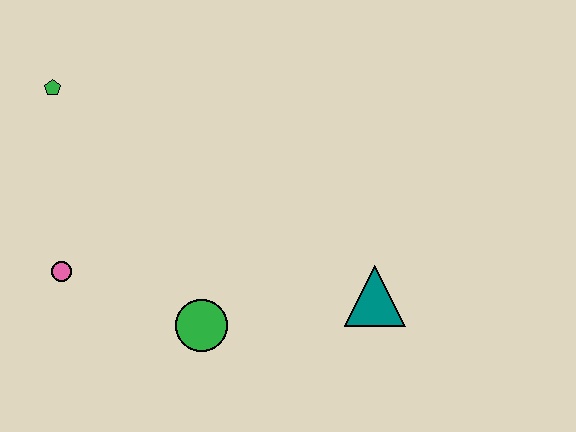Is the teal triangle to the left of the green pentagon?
No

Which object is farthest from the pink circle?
The teal triangle is farthest from the pink circle.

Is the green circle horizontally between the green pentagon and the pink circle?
No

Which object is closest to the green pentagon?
The pink circle is closest to the green pentagon.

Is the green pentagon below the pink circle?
No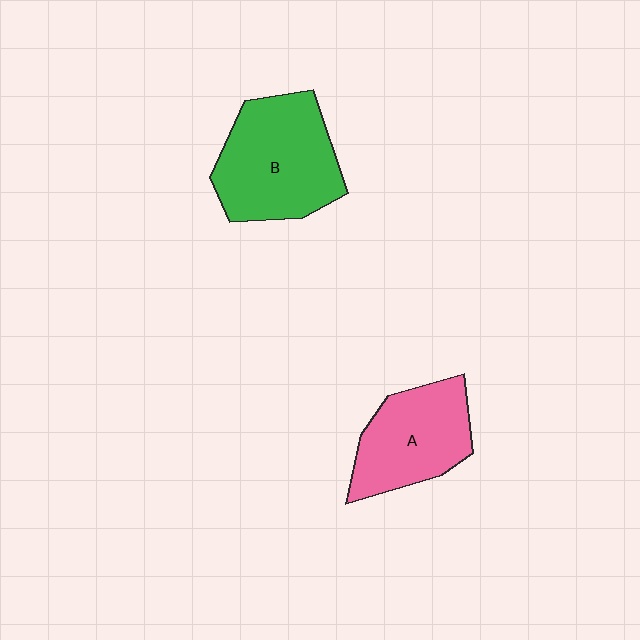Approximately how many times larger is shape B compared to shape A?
Approximately 1.3 times.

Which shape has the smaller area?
Shape A (pink).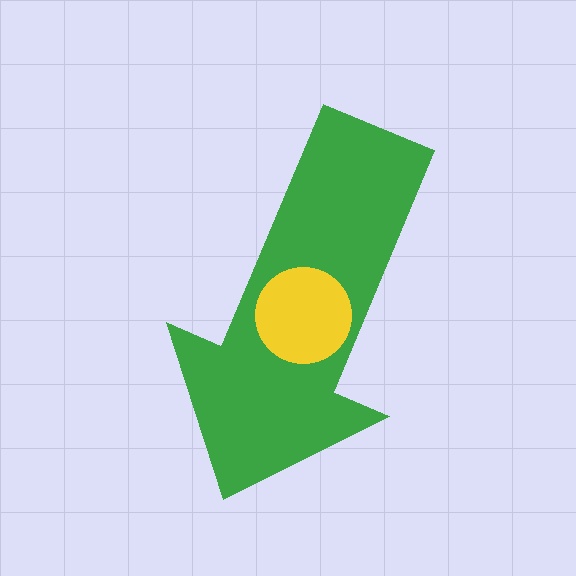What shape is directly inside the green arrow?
The yellow circle.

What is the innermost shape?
The yellow circle.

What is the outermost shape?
The green arrow.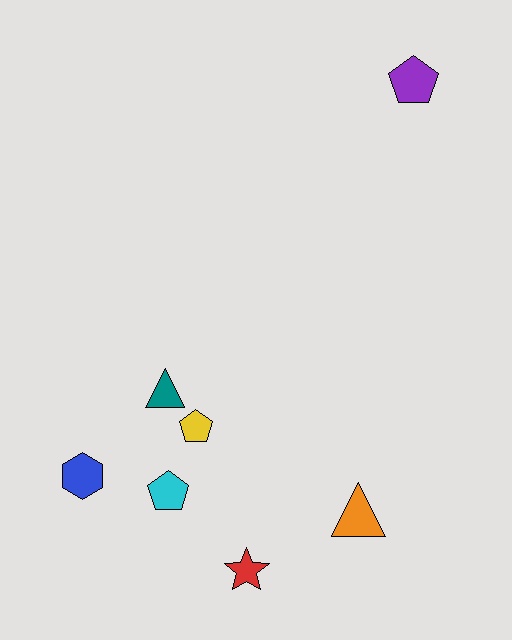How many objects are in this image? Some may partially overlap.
There are 7 objects.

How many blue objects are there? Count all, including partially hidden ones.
There is 1 blue object.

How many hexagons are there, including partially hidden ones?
There is 1 hexagon.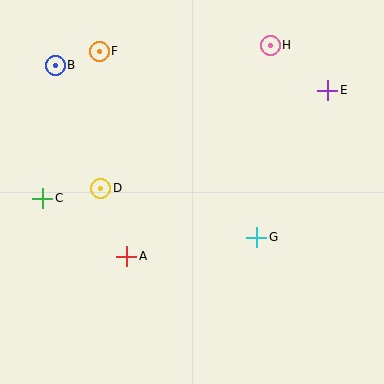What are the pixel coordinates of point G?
Point G is at (257, 237).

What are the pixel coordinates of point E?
Point E is at (328, 90).